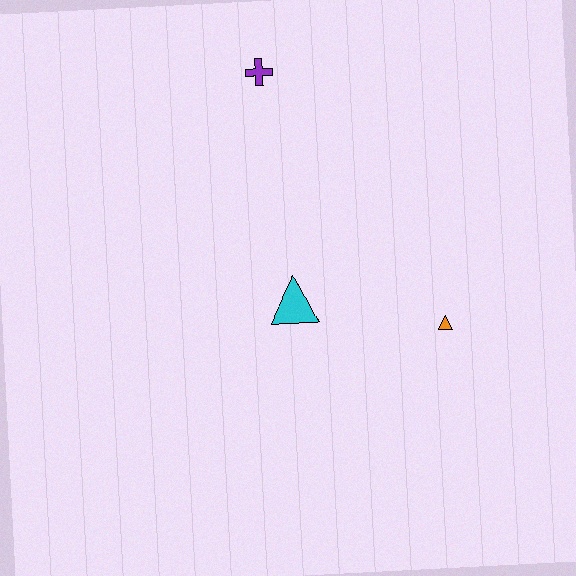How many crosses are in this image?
There is 1 cross.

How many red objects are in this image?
There are no red objects.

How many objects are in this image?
There are 3 objects.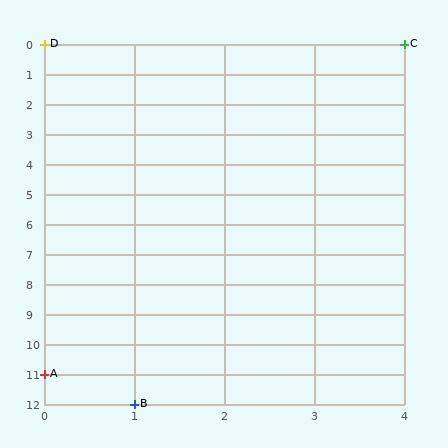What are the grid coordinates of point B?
Point B is at grid coordinates (1, 12).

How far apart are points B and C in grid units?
Points B and C are 3 columns and 12 rows apart (about 12.4 grid units diagonally).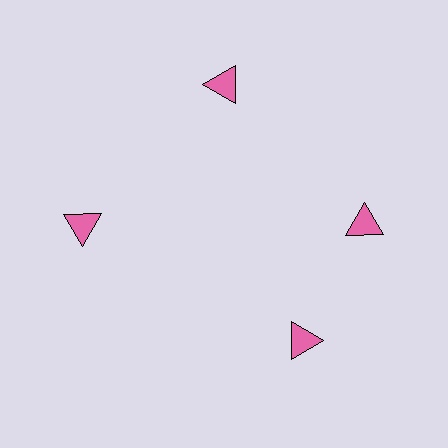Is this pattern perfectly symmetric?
No. The 4 pink triangles are arranged in a ring, but one element near the 6 o'clock position is rotated out of alignment along the ring, breaking the 4-fold rotational symmetry.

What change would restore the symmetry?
The symmetry would be restored by rotating it back into even spacing with its neighbors so that all 4 triangles sit at equal angles and equal distance from the center.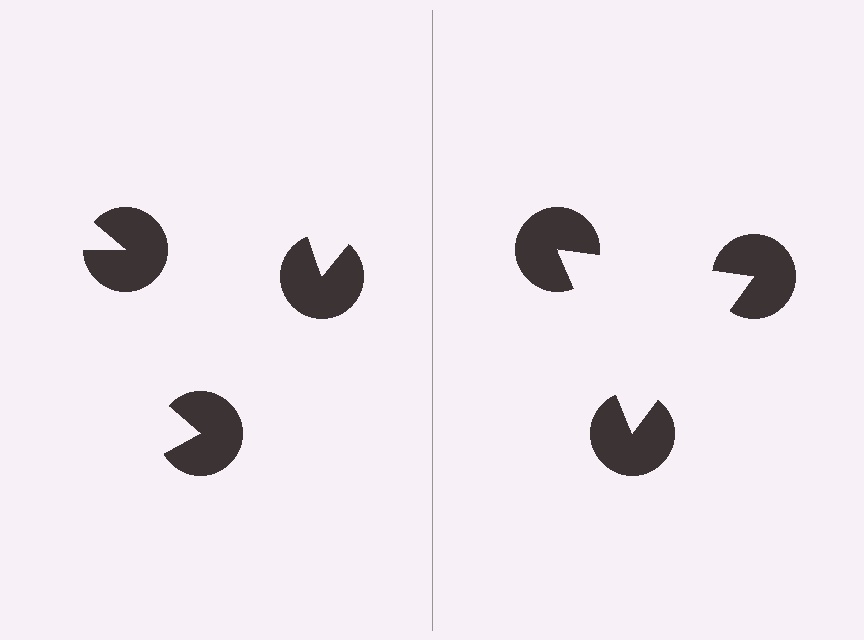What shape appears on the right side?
An illusory triangle.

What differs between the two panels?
The pac-man discs are positioned identically on both sides; only the wedge orientations differ. On the right they align to a triangle; on the left they are misaligned.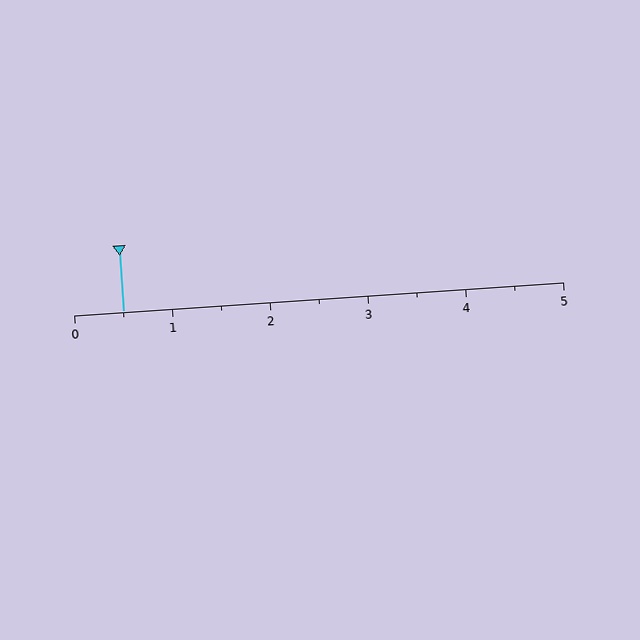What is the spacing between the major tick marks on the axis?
The major ticks are spaced 1 apart.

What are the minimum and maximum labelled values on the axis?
The axis runs from 0 to 5.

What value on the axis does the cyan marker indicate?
The marker indicates approximately 0.5.